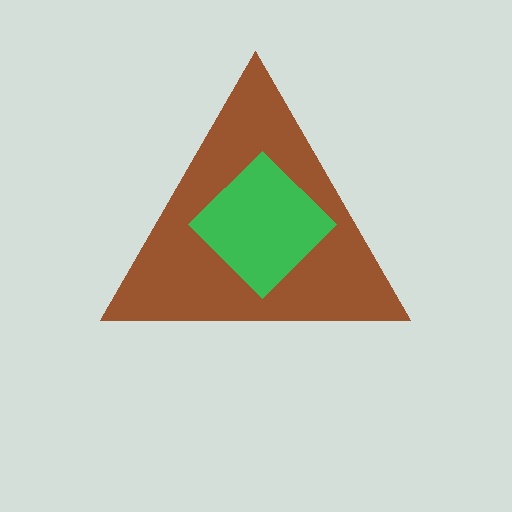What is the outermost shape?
The brown triangle.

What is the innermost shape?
The green diamond.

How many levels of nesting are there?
2.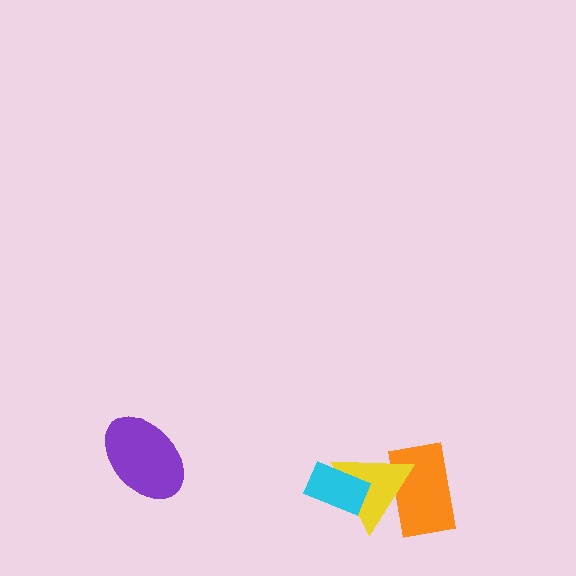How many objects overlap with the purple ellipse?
0 objects overlap with the purple ellipse.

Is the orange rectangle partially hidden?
Yes, it is partially covered by another shape.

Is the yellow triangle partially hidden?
Yes, it is partially covered by another shape.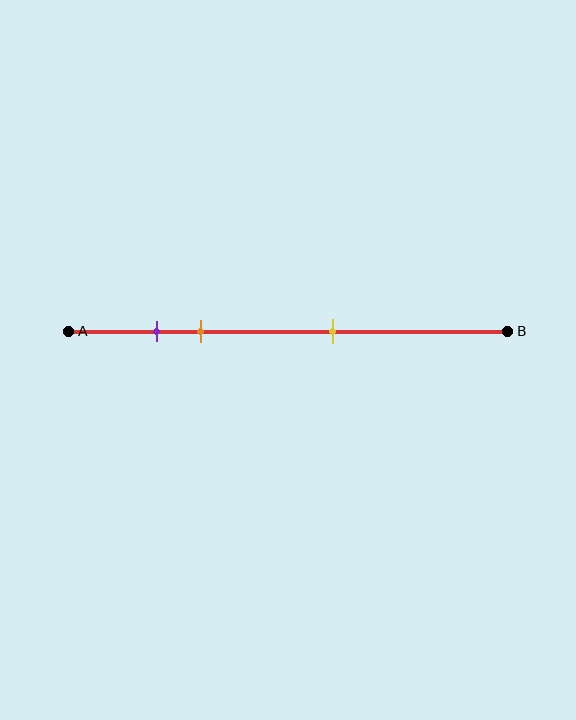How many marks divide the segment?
There are 3 marks dividing the segment.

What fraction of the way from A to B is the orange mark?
The orange mark is approximately 30% (0.3) of the way from A to B.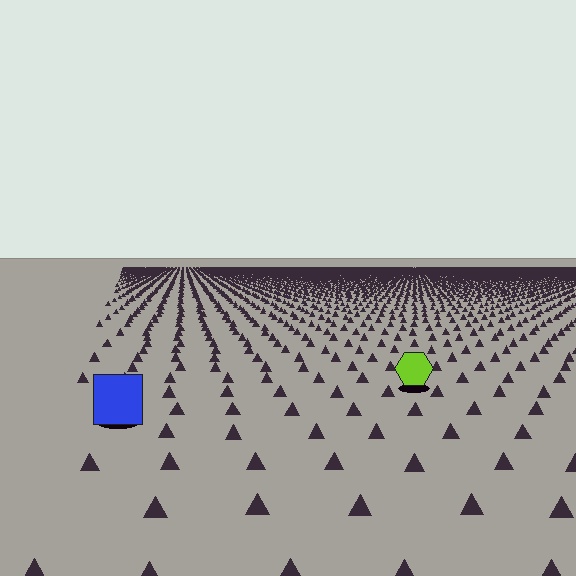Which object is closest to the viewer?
The blue square is closest. The texture marks near it are larger and more spread out.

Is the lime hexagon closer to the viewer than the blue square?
No. The blue square is closer — you can tell from the texture gradient: the ground texture is coarser near it.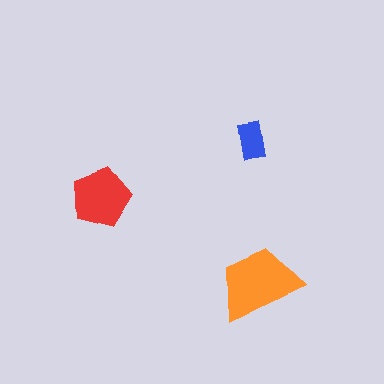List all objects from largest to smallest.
The orange trapezoid, the red pentagon, the blue rectangle.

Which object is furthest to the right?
The orange trapezoid is rightmost.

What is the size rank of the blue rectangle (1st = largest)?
3rd.